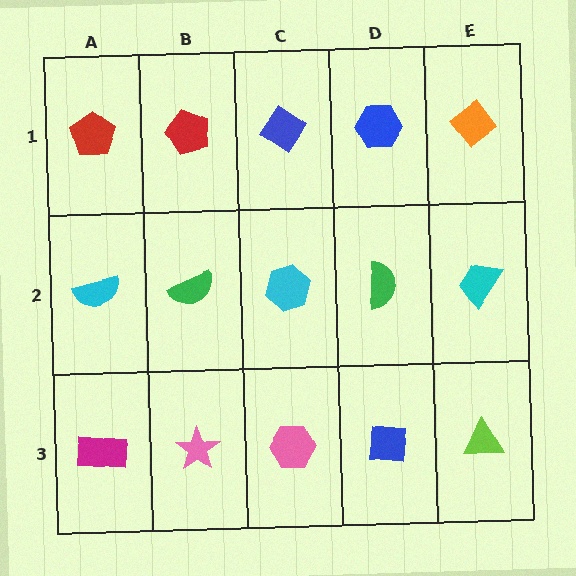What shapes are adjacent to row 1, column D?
A green semicircle (row 2, column D), a blue diamond (row 1, column C), an orange diamond (row 1, column E).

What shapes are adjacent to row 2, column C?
A blue diamond (row 1, column C), a pink hexagon (row 3, column C), a green semicircle (row 2, column B), a green semicircle (row 2, column D).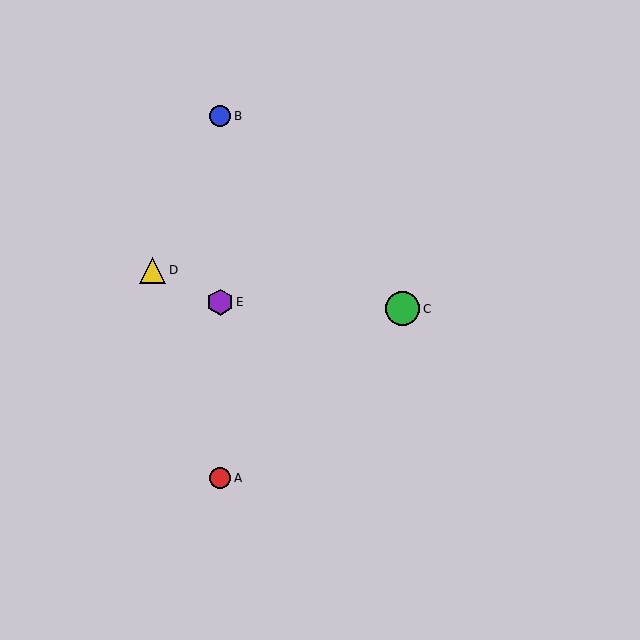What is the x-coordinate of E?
Object E is at x≈220.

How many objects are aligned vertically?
3 objects (A, B, E) are aligned vertically.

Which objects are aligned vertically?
Objects A, B, E are aligned vertically.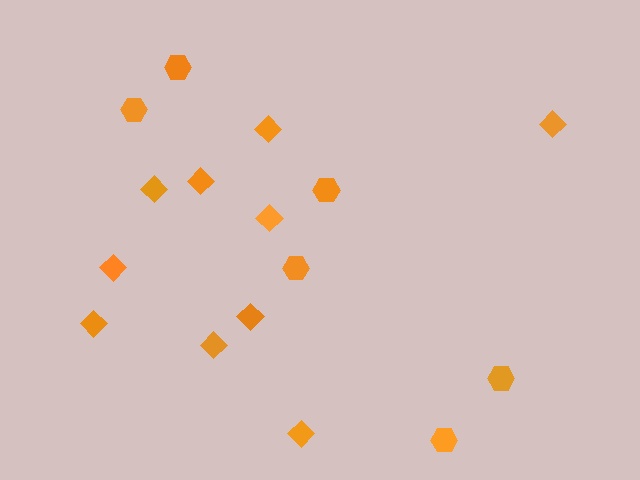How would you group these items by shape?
There are 2 groups: one group of hexagons (6) and one group of diamonds (10).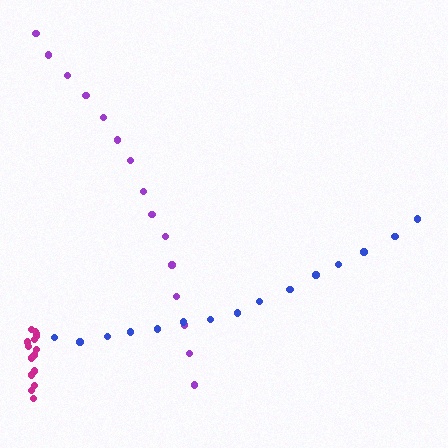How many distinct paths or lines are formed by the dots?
There are 3 distinct paths.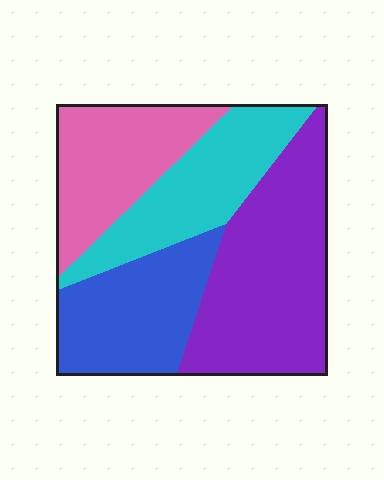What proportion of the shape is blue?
Blue covers 22% of the shape.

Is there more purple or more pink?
Purple.